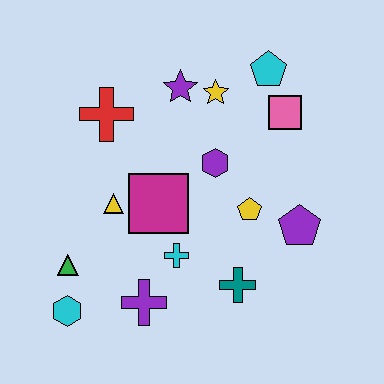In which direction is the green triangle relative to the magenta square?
The green triangle is to the left of the magenta square.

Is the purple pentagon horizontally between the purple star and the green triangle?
No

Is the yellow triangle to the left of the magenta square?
Yes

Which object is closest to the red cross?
The purple star is closest to the red cross.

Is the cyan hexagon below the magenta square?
Yes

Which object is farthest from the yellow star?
The cyan hexagon is farthest from the yellow star.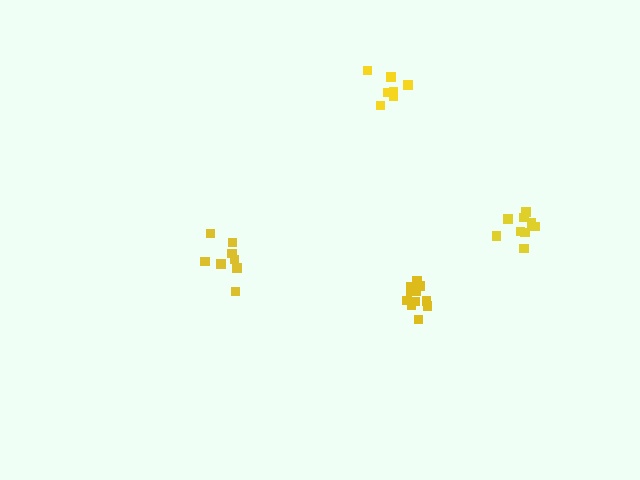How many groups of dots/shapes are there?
There are 4 groups.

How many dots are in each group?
Group 1: 9 dots, Group 2: 7 dots, Group 3: 11 dots, Group 4: 8 dots (35 total).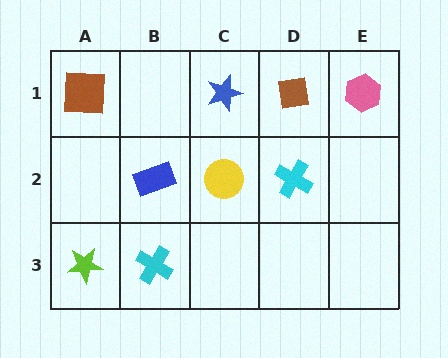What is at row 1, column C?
A blue star.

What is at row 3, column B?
A cyan cross.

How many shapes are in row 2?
3 shapes.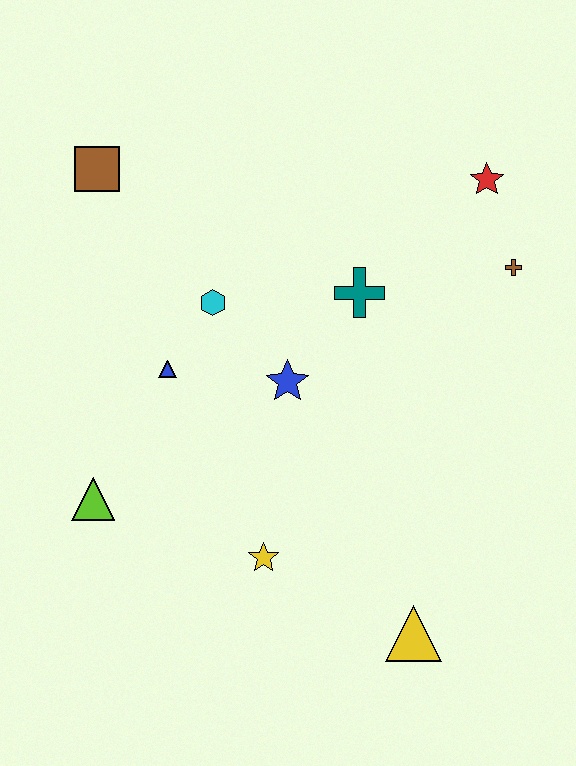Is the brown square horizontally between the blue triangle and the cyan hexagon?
No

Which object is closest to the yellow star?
The yellow triangle is closest to the yellow star.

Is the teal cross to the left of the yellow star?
No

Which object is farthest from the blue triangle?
The red star is farthest from the blue triangle.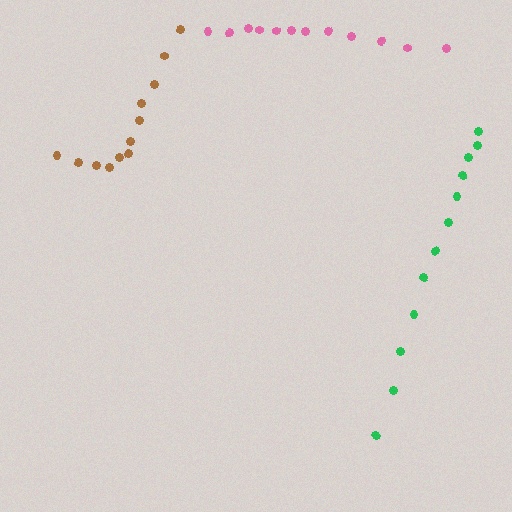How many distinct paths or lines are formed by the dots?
There are 3 distinct paths.